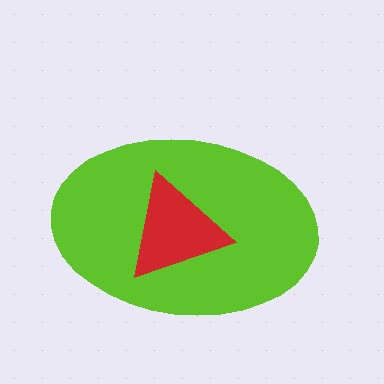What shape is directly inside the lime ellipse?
The red triangle.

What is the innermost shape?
The red triangle.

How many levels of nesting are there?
2.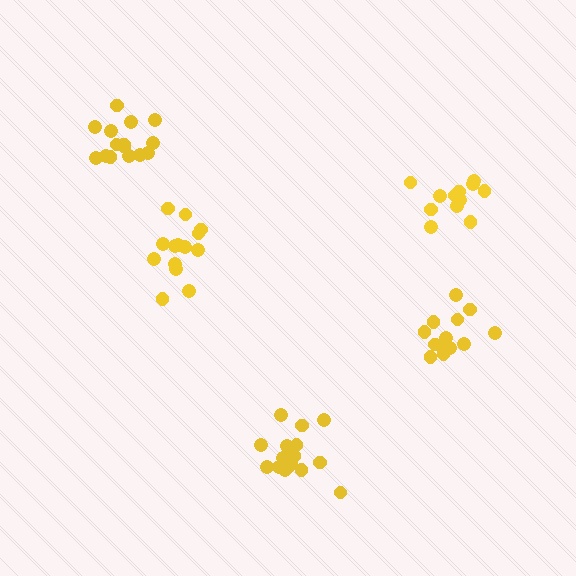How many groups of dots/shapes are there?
There are 5 groups.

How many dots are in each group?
Group 1: 13 dots, Group 2: 16 dots, Group 3: 15 dots, Group 4: 14 dots, Group 5: 12 dots (70 total).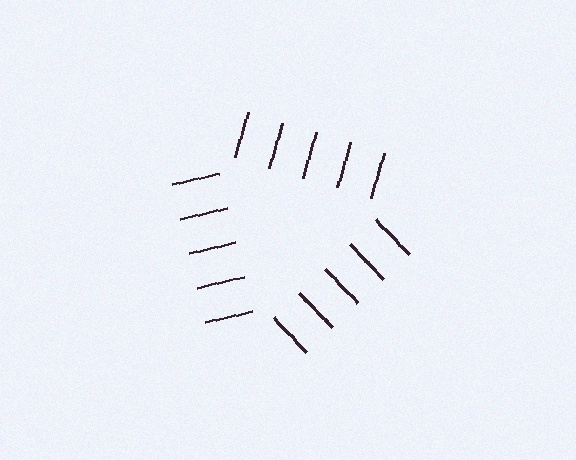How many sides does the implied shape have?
3 sides — the line-ends trace a triangle.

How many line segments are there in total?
15 — 5 along each of the 3 edges.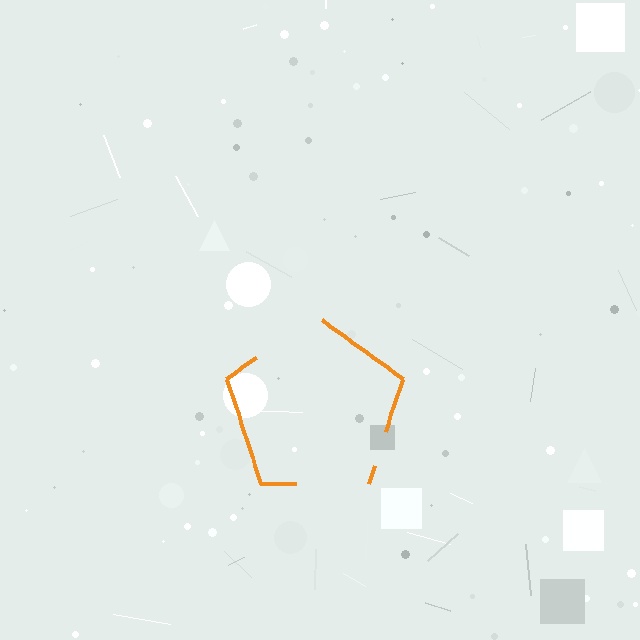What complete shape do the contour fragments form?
The contour fragments form a pentagon.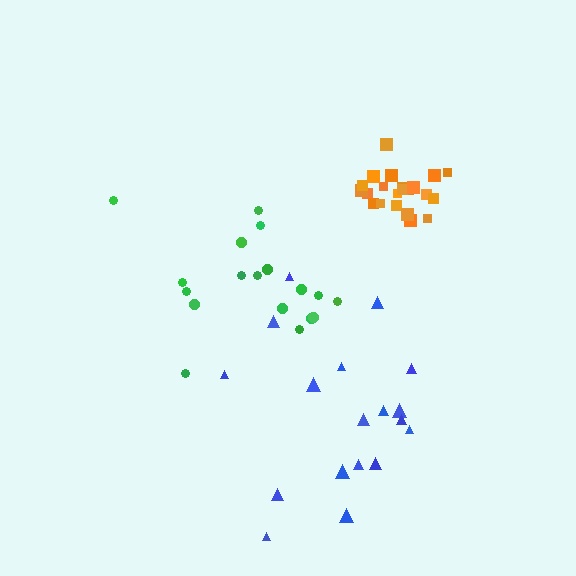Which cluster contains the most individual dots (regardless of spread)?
Orange (22).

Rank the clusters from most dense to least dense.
orange, green, blue.